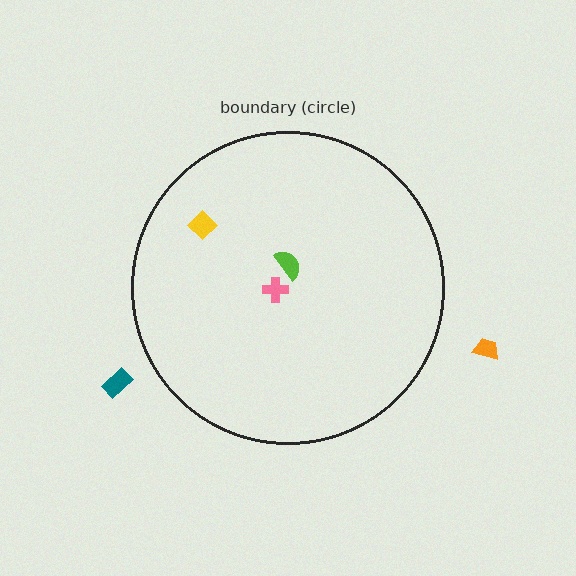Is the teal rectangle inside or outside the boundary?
Outside.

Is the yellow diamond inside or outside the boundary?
Inside.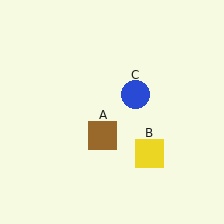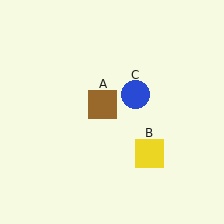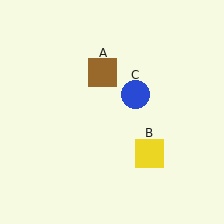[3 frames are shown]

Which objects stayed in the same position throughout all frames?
Yellow square (object B) and blue circle (object C) remained stationary.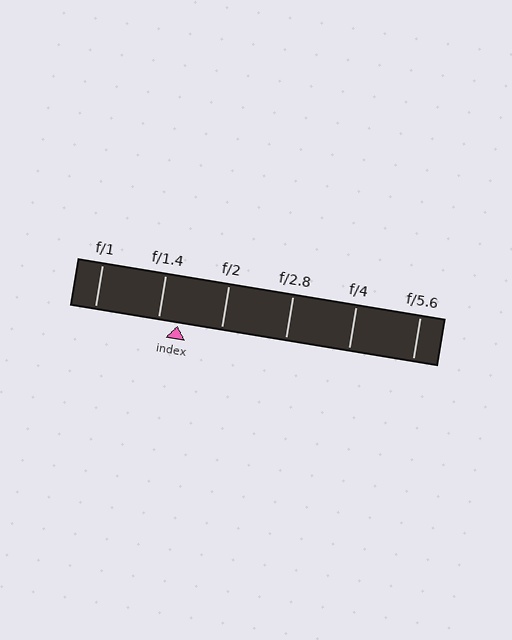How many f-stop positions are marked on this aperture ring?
There are 6 f-stop positions marked.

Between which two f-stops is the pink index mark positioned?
The index mark is between f/1.4 and f/2.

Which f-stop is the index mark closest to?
The index mark is closest to f/1.4.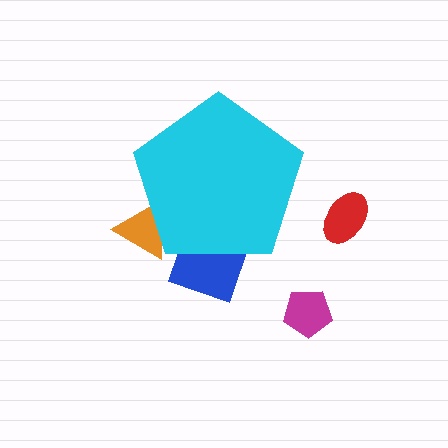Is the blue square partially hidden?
Yes, the blue square is partially hidden behind the cyan pentagon.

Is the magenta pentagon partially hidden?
No, the magenta pentagon is fully visible.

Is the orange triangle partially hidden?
Yes, the orange triangle is partially hidden behind the cyan pentagon.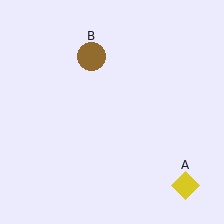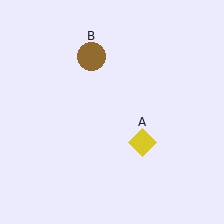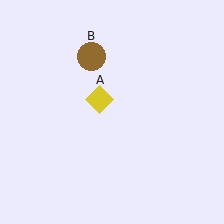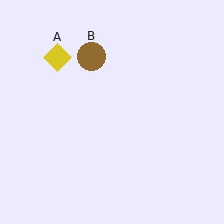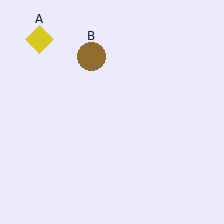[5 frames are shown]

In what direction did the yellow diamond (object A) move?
The yellow diamond (object A) moved up and to the left.